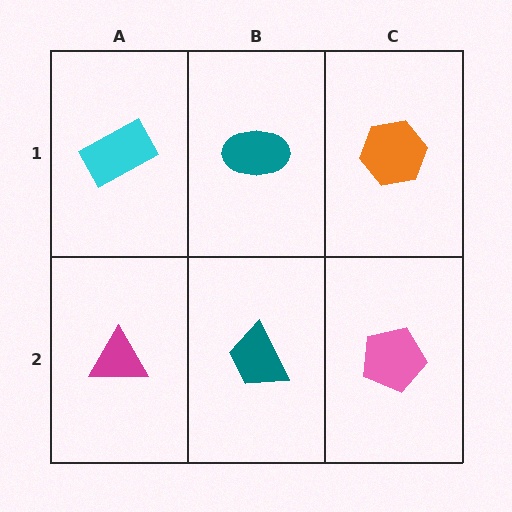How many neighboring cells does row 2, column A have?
2.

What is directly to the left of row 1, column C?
A teal ellipse.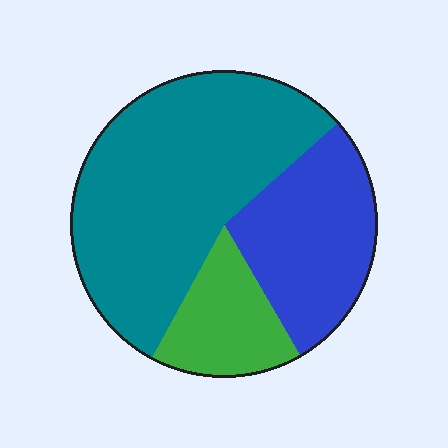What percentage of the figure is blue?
Blue covers roughly 30% of the figure.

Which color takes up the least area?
Green, at roughly 15%.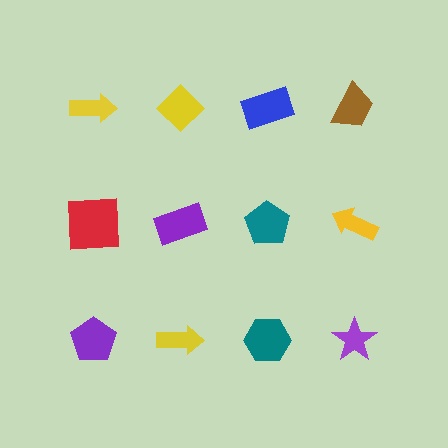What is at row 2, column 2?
A purple rectangle.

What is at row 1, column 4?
A brown trapezoid.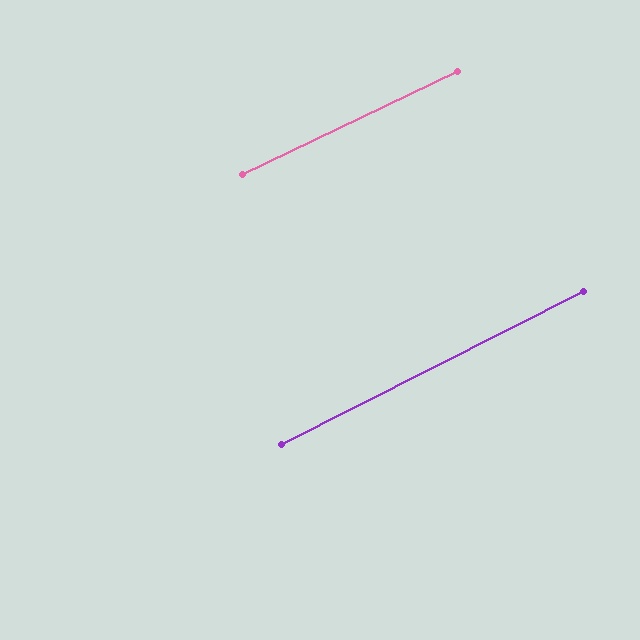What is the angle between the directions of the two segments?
Approximately 1 degree.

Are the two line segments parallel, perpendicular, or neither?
Parallel — their directions differ by only 1.2°.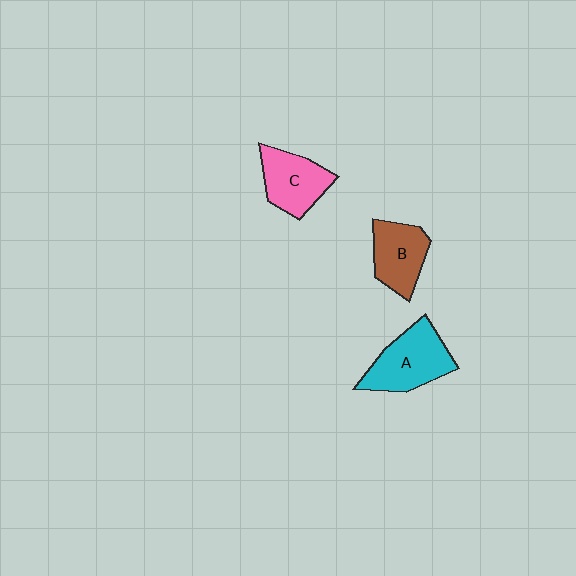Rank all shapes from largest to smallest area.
From largest to smallest: A (cyan), C (pink), B (brown).